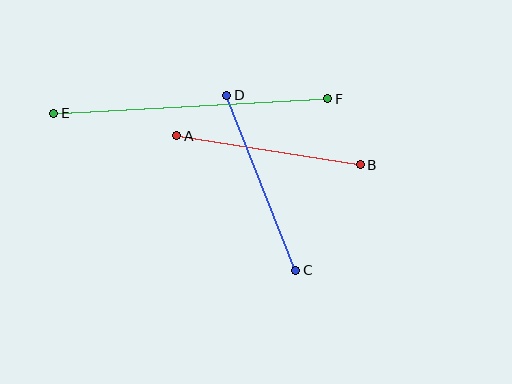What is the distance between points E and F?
The distance is approximately 275 pixels.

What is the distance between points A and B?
The distance is approximately 186 pixels.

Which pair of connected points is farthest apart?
Points E and F are farthest apart.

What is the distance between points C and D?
The distance is approximately 188 pixels.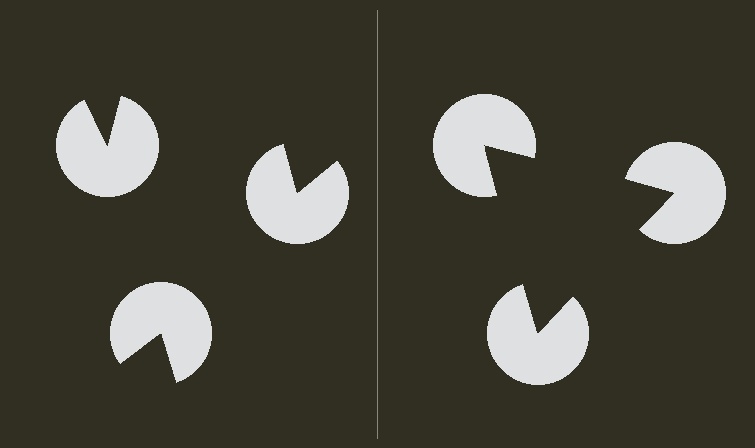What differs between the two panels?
The pac-man discs are positioned identically on both sides; only the wedge orientations differ. On the right they align to a triangle; on the left they are misaligned.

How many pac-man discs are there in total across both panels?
6 — 3 on each side.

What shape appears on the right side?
An illusory triangle.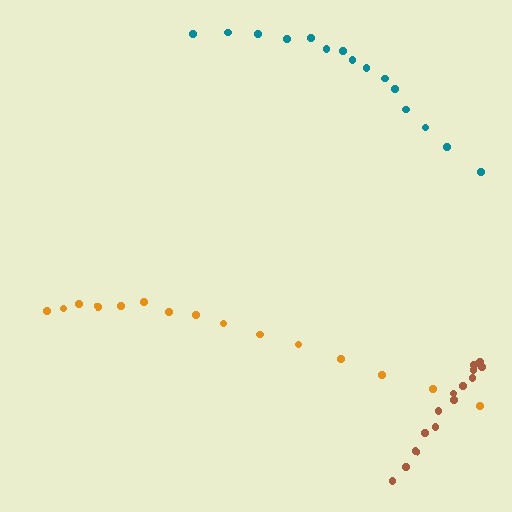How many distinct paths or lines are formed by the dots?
There are 3 distinct paths.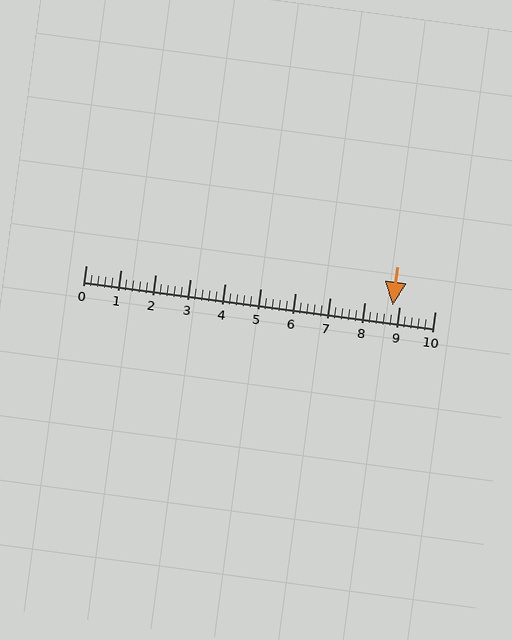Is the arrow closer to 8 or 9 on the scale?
The arrow is closer to 9.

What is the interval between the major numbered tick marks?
The major tick marks are spaced 1 units apart.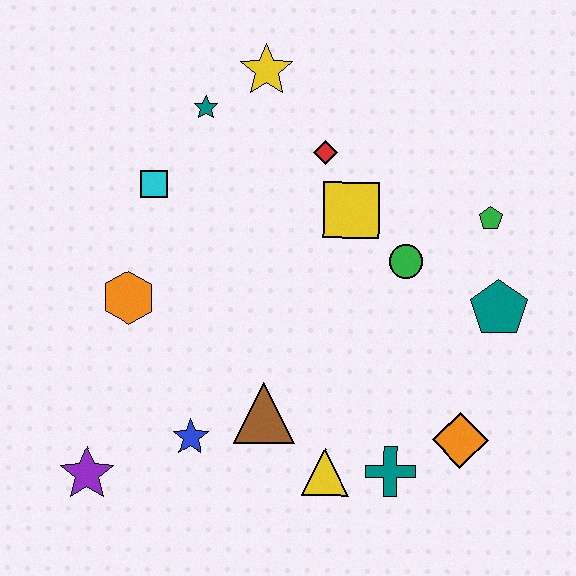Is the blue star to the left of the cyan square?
No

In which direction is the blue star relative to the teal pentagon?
The blue star is to the left of the teal pentagon.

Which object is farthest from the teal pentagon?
The purple star is farthest from the teal pentagon.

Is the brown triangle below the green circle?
Yes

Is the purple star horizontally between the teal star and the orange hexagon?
No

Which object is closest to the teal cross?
The yellow triangle is closest to the teal cross.